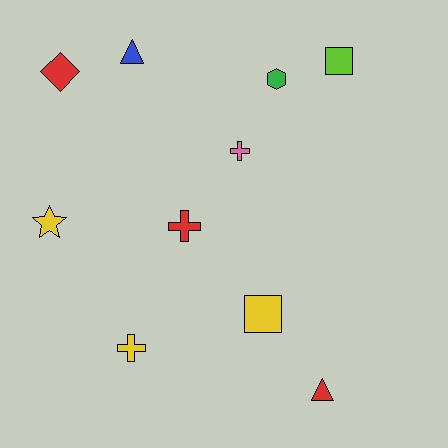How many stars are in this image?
There is 1 star.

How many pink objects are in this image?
There is 1 pink object.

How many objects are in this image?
There are 10 objects.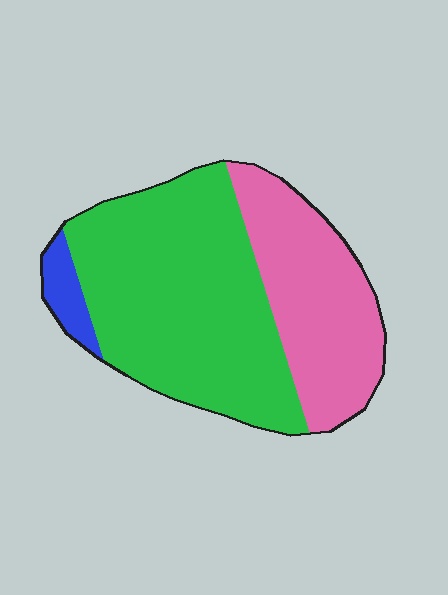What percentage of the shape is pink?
Pink takes up about one third (1/3) of the shape.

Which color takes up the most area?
Green, at roughly 60%.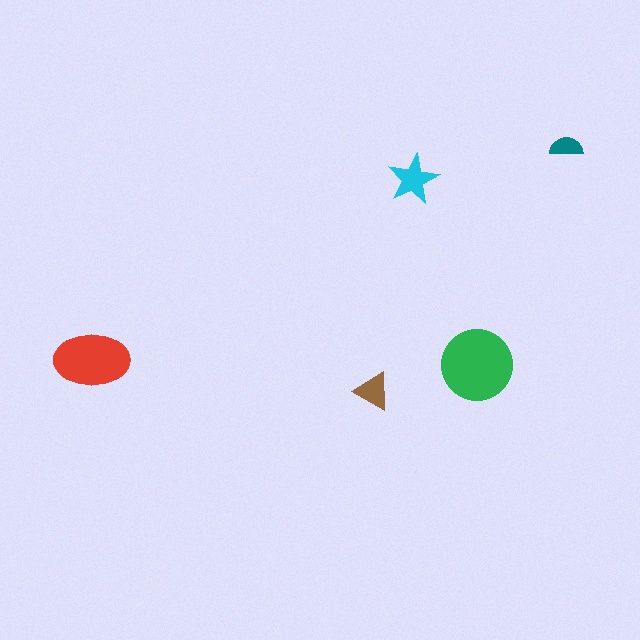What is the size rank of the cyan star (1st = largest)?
3rd.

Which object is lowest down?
The brown triangle is bottommost.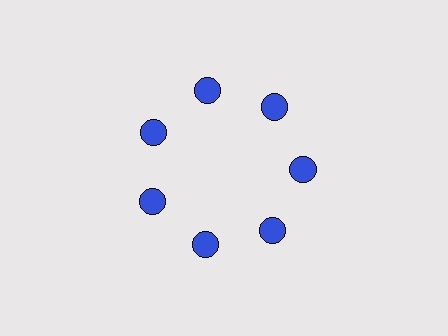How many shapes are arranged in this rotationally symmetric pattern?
There are 7 shapes, arranged in 7 groups of 1.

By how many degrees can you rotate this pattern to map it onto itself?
The pattern maps onto itself every 51 degrees of rotation.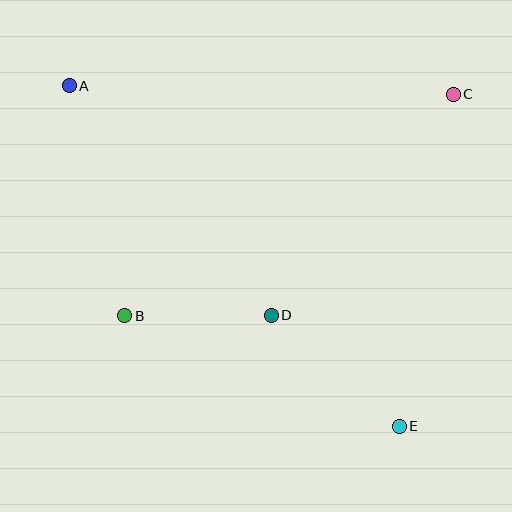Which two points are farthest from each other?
Points A and E are farthest from each other.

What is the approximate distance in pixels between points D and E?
The distance between D and E is approximately 169 pixels.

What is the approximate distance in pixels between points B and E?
The distance between B and E is approximately 296 pixels.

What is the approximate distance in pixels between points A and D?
The distance between A and D is approximately 306 pixels.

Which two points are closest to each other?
Points B and D are closest to each other.